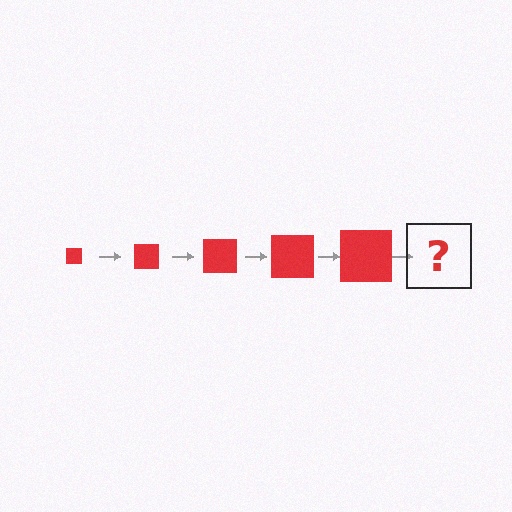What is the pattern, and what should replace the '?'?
The pattern is that the square gets progressively larger each step. The '?' should be a red square, larger than the previous one.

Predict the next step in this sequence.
The next step is a red square, larger than the previous one.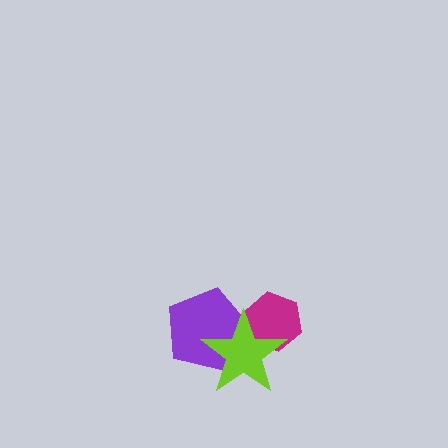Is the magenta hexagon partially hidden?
Yes, it is partially covered by another shape.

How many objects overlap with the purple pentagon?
2 objects overlap with the purple pentagon.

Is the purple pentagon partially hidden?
Yes, it is partially covered by another shape.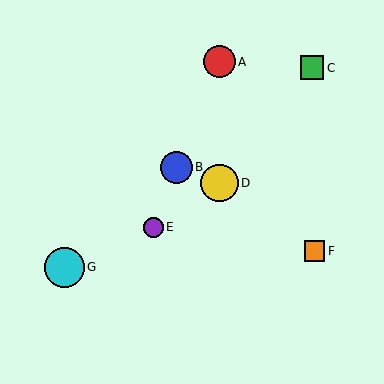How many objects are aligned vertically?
2 objects (A, D) are aligned vertically.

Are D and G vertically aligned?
No, D is at x≈219 and G is at x≈64.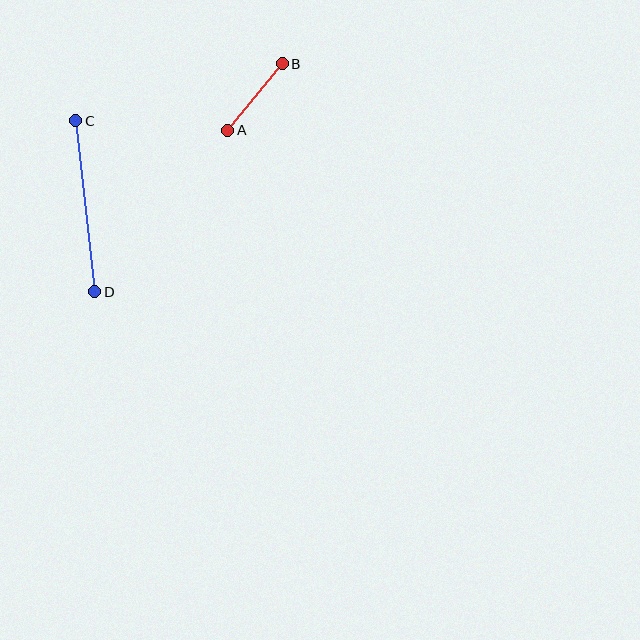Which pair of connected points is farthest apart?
Points C and D are farthest apart.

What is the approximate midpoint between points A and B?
The midpoint is at approximately (255, 97) pixels.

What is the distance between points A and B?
The distance is approximately 86 pixels.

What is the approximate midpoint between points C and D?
The midpoint is at approximately (85, 206) pixels.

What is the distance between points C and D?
The distance is approximately 172 pixels.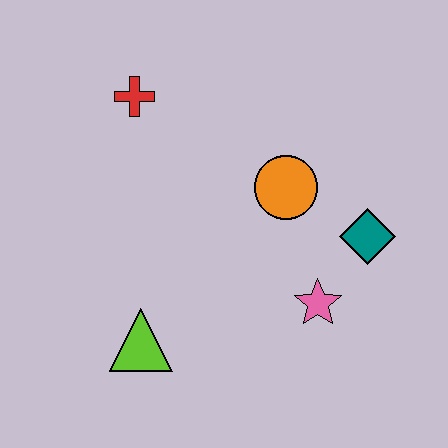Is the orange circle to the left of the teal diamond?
Yes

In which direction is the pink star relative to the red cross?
The pink star is below the red cross.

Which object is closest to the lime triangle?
The pink star is closest to the lime triangle.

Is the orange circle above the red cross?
No